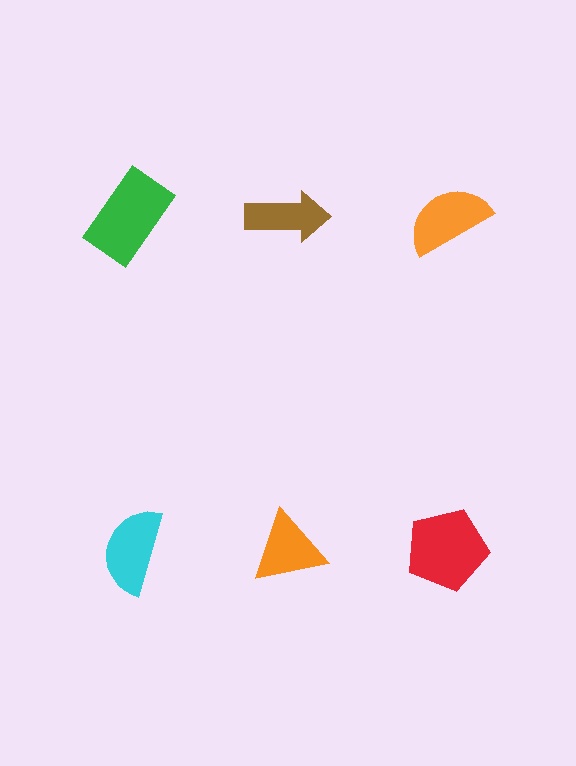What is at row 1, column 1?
A green rectangle.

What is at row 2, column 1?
A cyan semicircle.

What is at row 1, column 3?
An orange semicircle.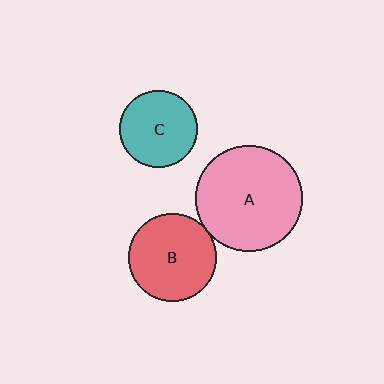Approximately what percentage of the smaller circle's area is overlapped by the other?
Approximately 5%.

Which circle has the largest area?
Circle A (pink).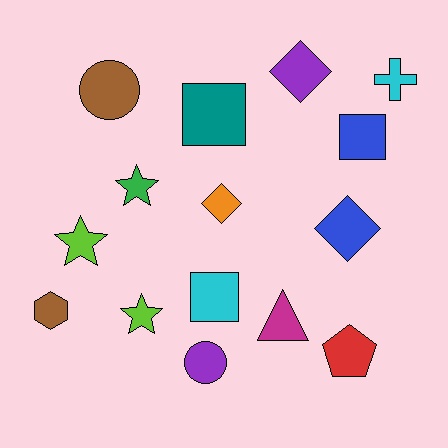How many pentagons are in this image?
There is 1 pentagon.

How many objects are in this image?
There are 15 objects.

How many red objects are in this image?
There is 1 red object.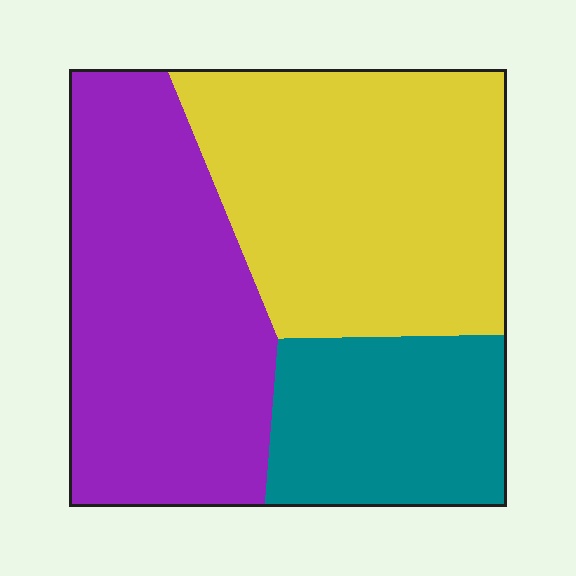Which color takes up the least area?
Teal, at roughly 20%.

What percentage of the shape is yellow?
Yellow covers 40% of the shape.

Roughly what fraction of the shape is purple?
Purple covers about 40% of the shape.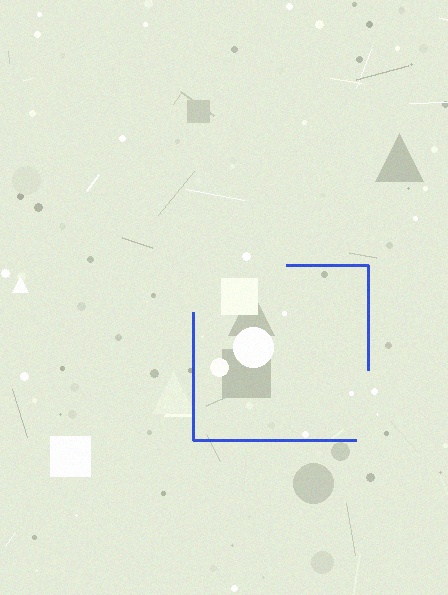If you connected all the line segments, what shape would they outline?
They would outline a square.